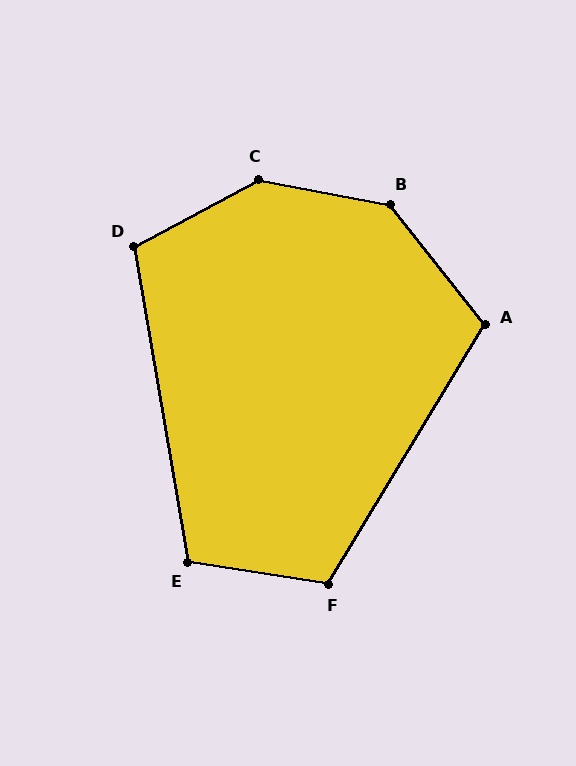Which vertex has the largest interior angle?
C, at approximately 141 degrees.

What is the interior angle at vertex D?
Approximately 109 degrees (obtuse).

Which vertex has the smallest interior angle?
E, at approximately 109 degrees.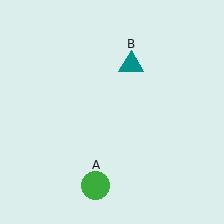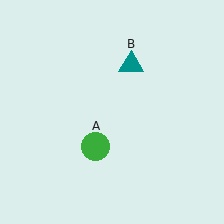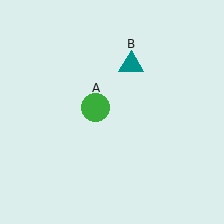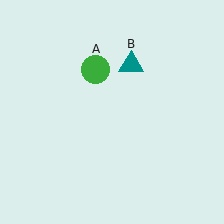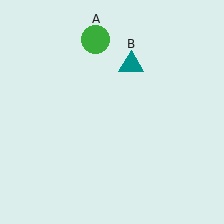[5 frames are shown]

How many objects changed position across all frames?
1 object changed position: green circle (object A).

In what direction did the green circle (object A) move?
The green circle (object A) moved up.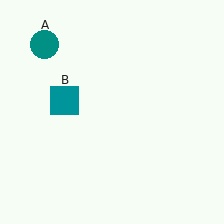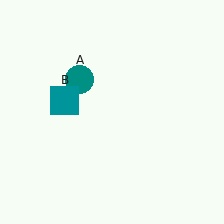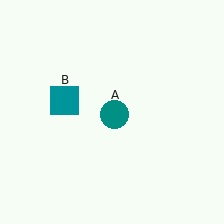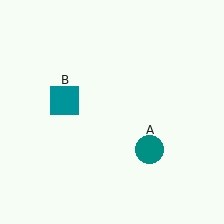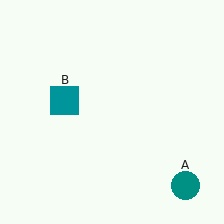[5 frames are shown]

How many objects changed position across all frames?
1 object changed position: teal circle (object A).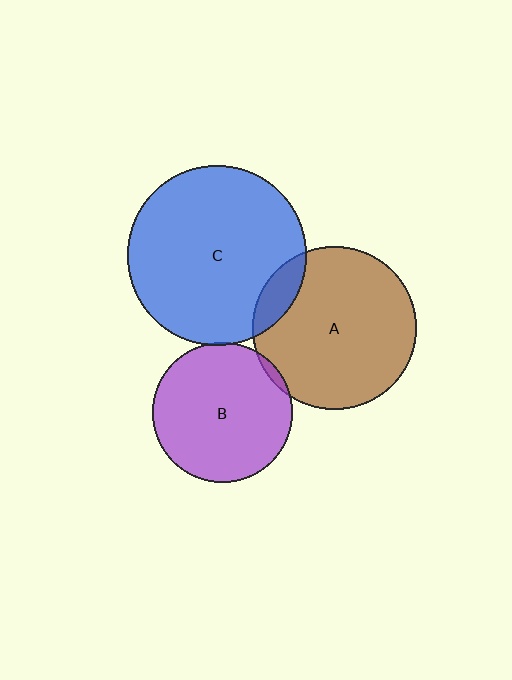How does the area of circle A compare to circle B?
Approximately 1.4 times.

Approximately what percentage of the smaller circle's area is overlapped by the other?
Approximately 5%.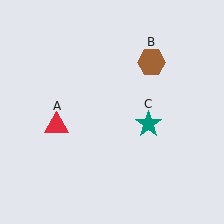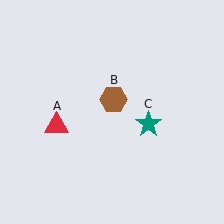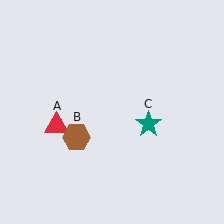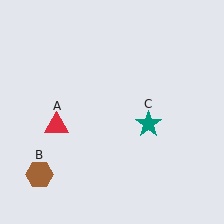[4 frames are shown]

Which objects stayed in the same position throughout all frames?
Red triangle (object A) and teal star (object C) remained stationary.